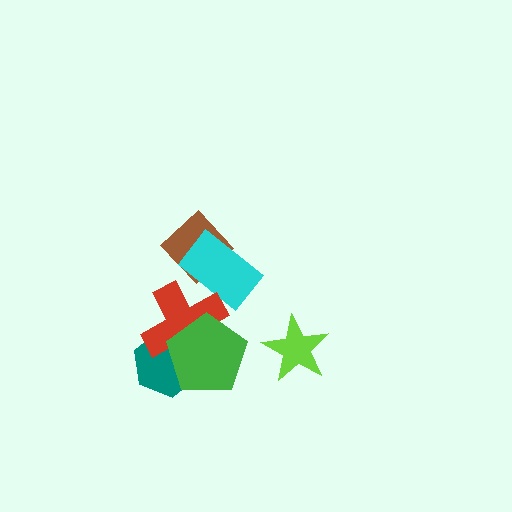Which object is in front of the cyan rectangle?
The red cross is in front of the cyan rectangle.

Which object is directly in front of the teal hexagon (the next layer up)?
The red cross is directly in front of the teal hexagon.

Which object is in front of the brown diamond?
The cyan rectangle is in front of the brown diamond.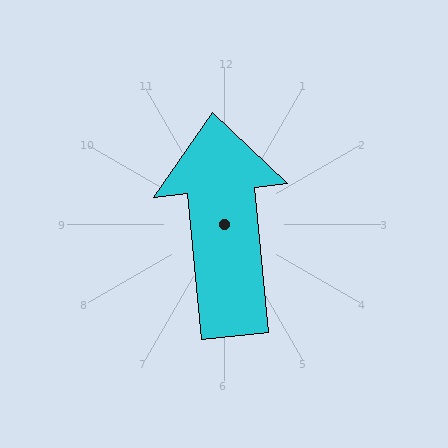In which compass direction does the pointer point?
North.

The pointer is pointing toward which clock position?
Roughly 12 o'clock.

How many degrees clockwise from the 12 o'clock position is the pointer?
Approximately 354 degrees.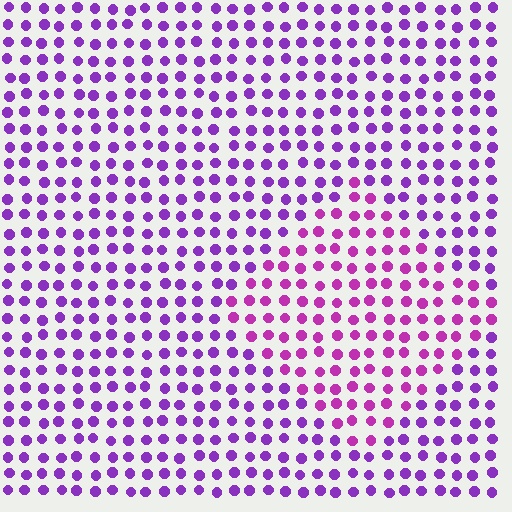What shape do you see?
I see a diamond.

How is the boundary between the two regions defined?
The boundary is defined purely by a slight shift in hue (about 29 degrees). Spacing, size, and orientation are identical on both sides.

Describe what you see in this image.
The image is filled with small purple elements in a uniform arrangement. A diamond-shaped region is visible where the elements are tinted to a slightly different hue, forming a subtle color boundary.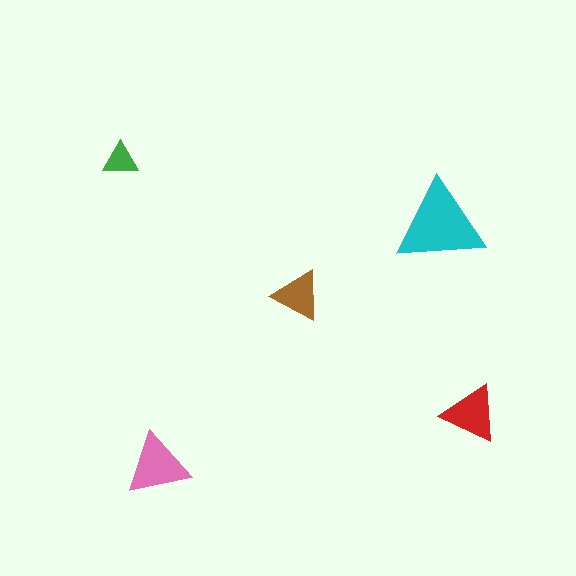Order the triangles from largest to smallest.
the cyan one, the pink one, the red one, the brown one, the green one.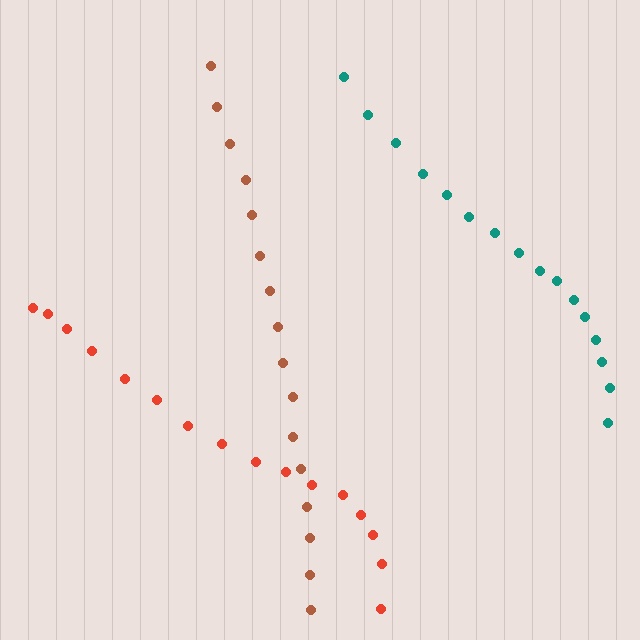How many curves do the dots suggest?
There are 3 distinct paths.